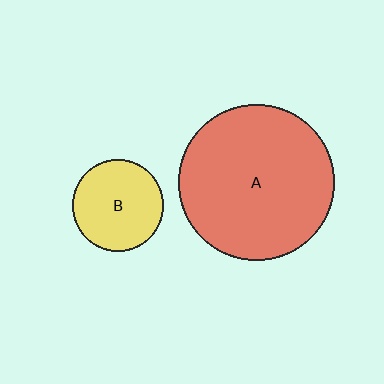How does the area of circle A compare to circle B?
Approximately 2.9 times.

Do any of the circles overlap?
No, none of the circles overlap.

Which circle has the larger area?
Circle A (red).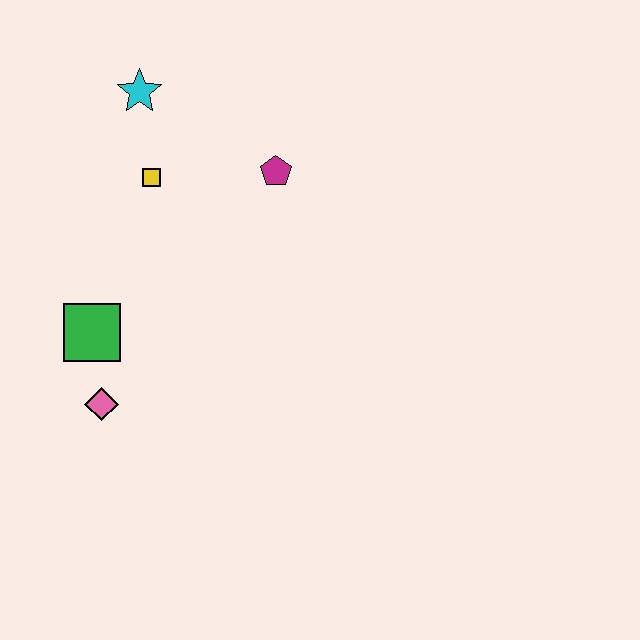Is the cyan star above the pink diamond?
Yes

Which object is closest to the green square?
The pink diamond is closest to the green square.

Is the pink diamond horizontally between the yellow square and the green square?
Yes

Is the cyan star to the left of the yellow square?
Yes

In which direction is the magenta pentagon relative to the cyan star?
The magenta pentagon is to the right of the cyan star.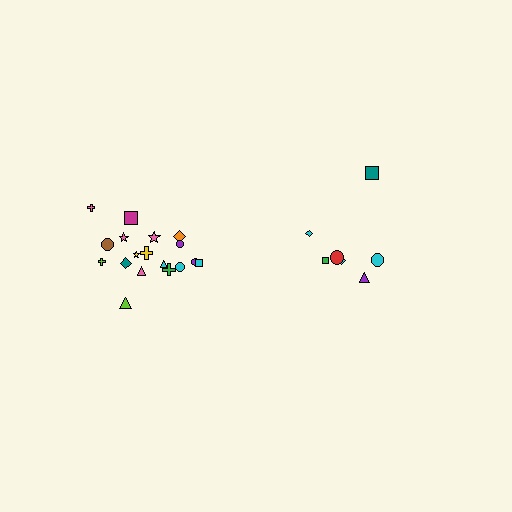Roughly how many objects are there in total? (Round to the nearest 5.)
Roughly 25 objects in total.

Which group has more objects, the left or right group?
The left group.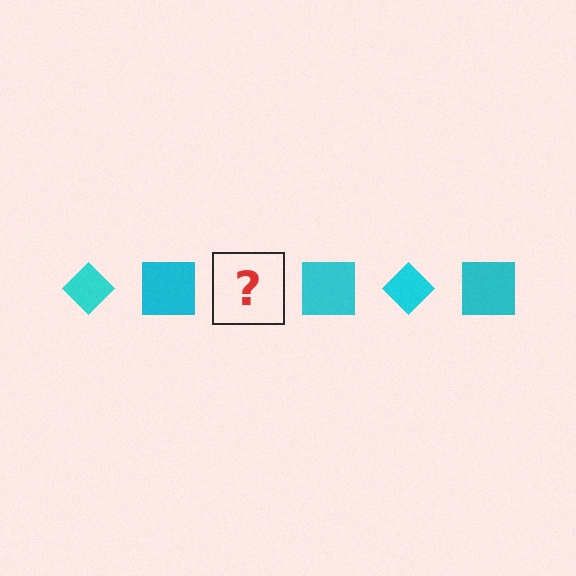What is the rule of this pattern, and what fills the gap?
The rule is that the pattern cycles through diamond, square shapes in cyan. The gap should be filled with a cyan diamond.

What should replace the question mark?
The question mark should be replaced with a cyan diamond.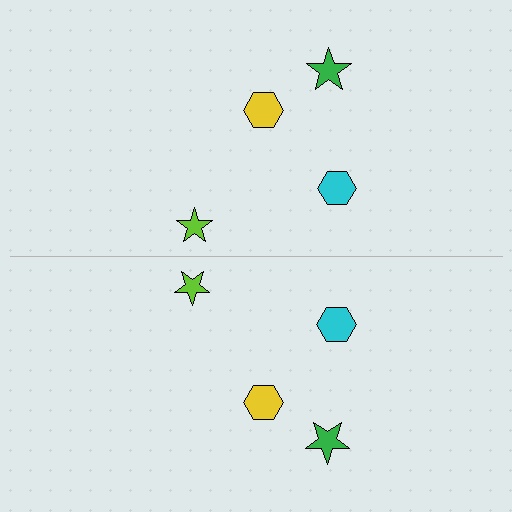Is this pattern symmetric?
Yes, this pattern has bilateral (reflection) symmetry.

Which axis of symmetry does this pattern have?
The pattern has a horizontal axis of symmetry running through the center of the image.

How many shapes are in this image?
There are 8 shapes in this image.